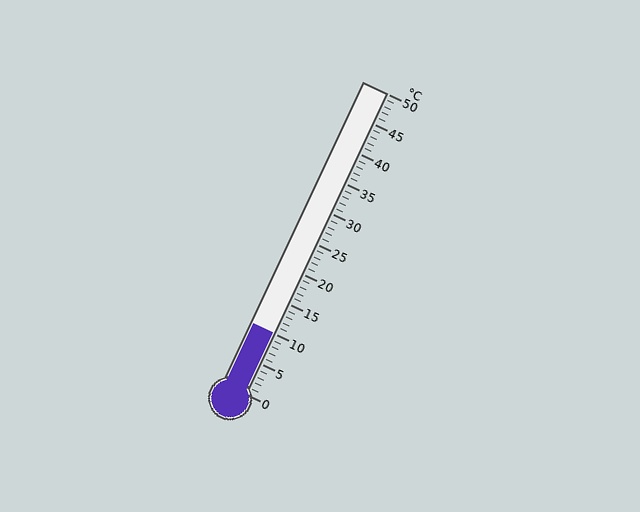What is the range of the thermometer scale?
The thermometer scale ranges from 0°C to 50°C.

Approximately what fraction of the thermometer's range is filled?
The thermometer is filled to approximately 20% of its range.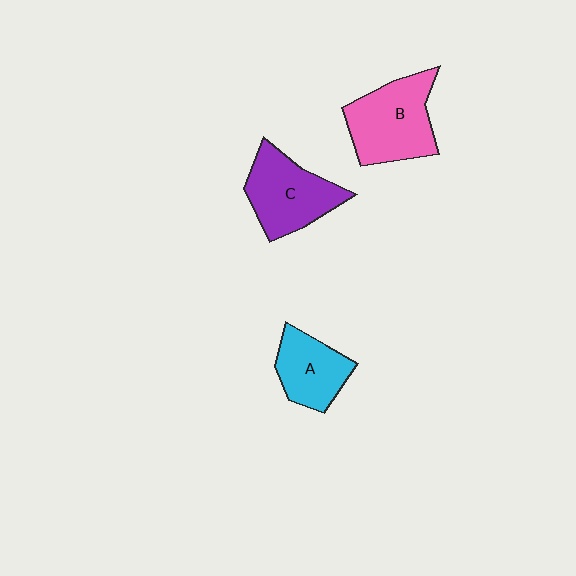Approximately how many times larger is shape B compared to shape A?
Approximately 1.4 times.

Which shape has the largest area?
Shape B (pink).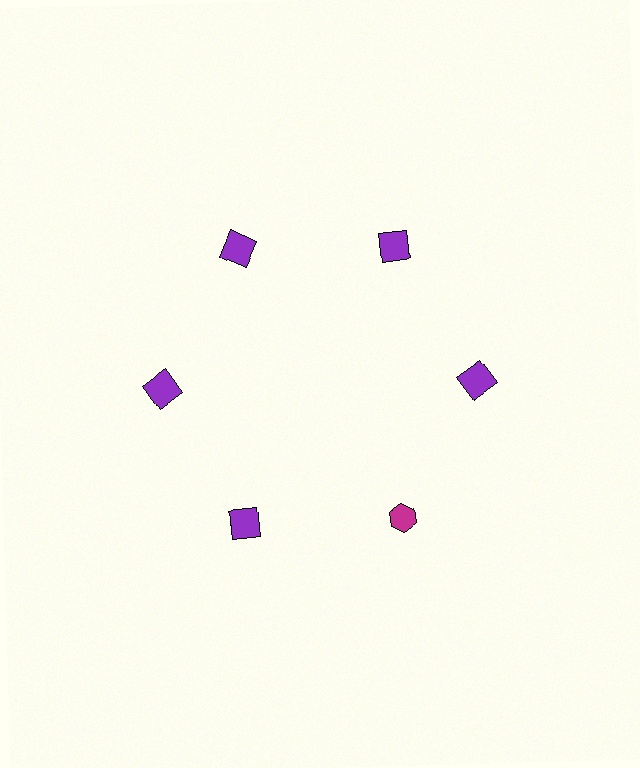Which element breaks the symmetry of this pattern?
The magenta hexagon at roughly the 5 o'clock position breaks the symmetry. All other shapes are purple squares.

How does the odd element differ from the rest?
It differs in both color (magenta instead of purple) and shape (hexagon instead of square).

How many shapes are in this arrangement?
There are 6 shapes arranged in a ring pattern.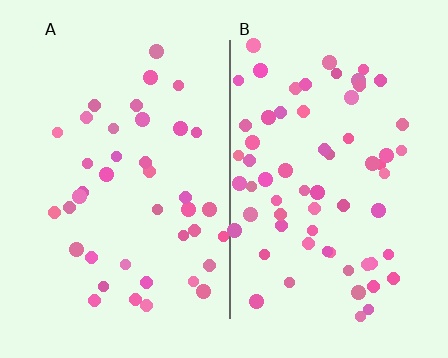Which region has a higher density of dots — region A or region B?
B (the right).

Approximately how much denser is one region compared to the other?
Approximately 1.6× — region B over region A.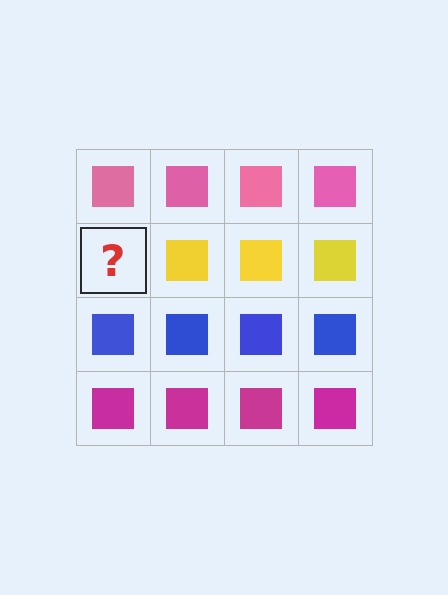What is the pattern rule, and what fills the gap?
The rule is that each row has a consistent color. The gap should be filled with a yellow square.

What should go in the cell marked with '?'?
The missing cell should contain a yellow square.